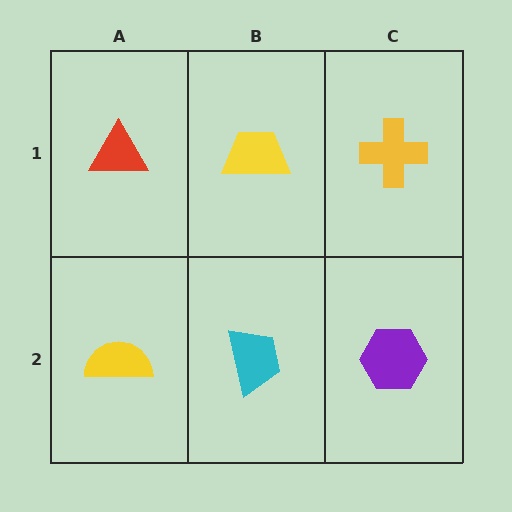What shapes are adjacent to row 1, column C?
A purple hexagon (row 2, column C), a yellow trapezoid (row 1, column B).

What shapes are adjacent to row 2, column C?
A yellow cross (row 1, column C), a cyan trapezoid (row 2, column B).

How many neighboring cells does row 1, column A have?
2.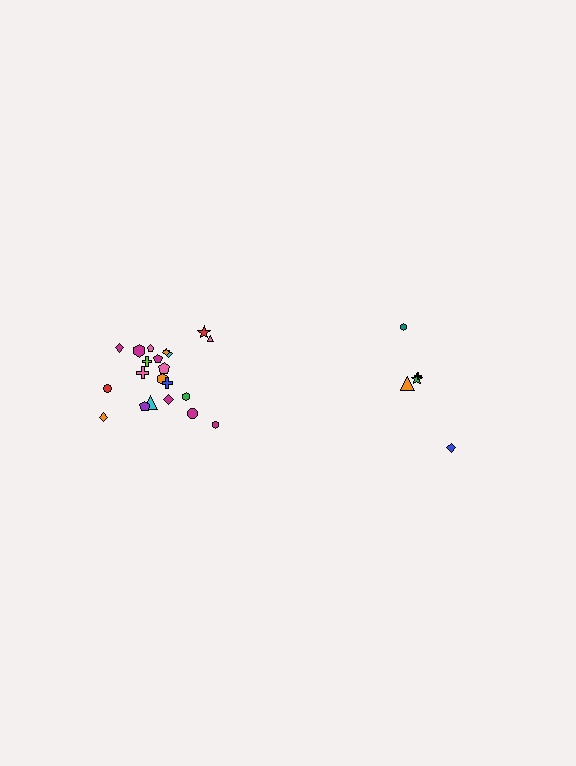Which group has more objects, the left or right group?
The left group.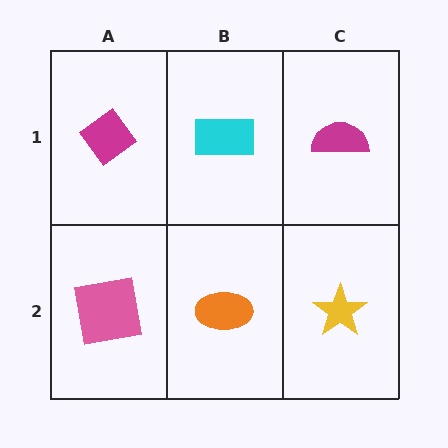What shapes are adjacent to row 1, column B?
An orange ellipse (row 2, column B), a magenta diamond (row 1, column A), a magenta semicircle (row 1, column C).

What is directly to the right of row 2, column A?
An orange ellipse.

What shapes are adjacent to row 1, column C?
A yellow star (row 2, column C), a cyan rectangle (row 1, column B).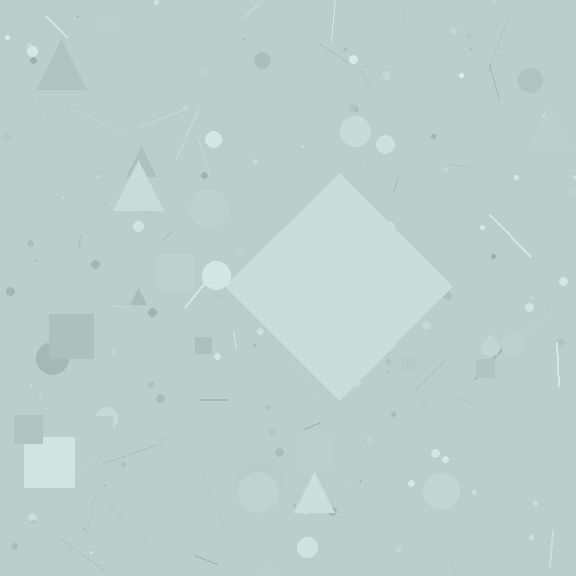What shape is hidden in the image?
A diamond is hidden in the image.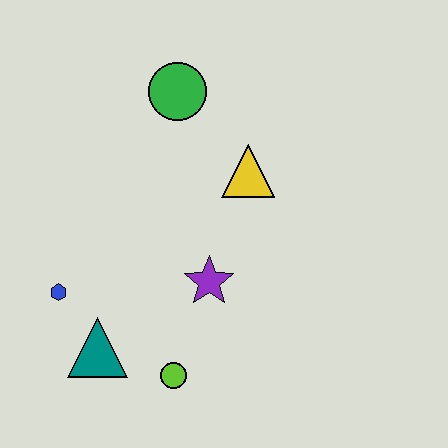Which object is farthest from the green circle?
The lime circle is farthest from the green circle.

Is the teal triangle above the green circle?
No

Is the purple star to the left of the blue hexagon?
No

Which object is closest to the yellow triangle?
The green circle is closest to the yellow triangle.